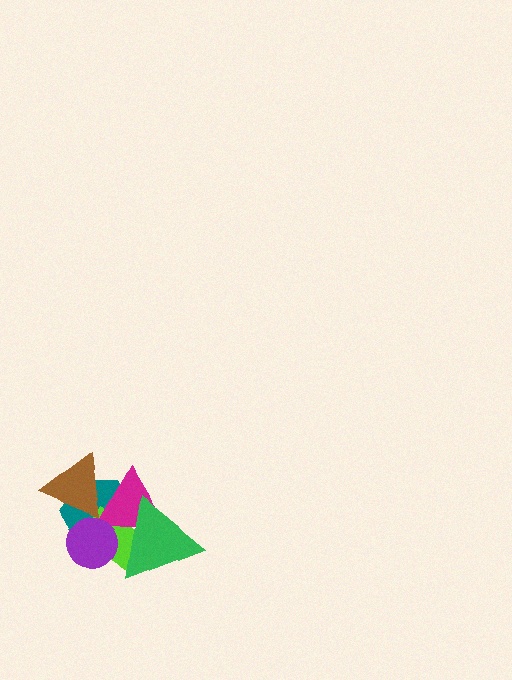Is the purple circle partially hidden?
No, no other shape covers it.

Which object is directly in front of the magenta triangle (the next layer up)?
The green triangle is directly in front of the magenta triangle.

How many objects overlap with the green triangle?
4 objects overlap with the green triangle.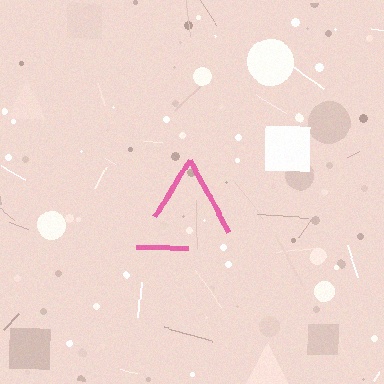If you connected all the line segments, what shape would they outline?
They would outline a triangle.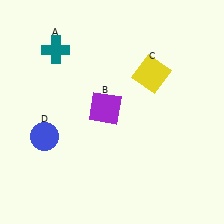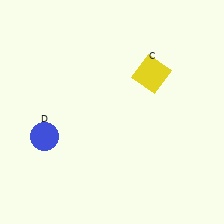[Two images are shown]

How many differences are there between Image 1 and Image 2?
There are 2 differences between the two images.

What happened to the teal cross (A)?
The teal cross (A) was removed in Image 2. It was in the top-left area of Image 1.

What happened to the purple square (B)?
The purple square (B) was removed in Image 2. It was in the top-left area of Image 1.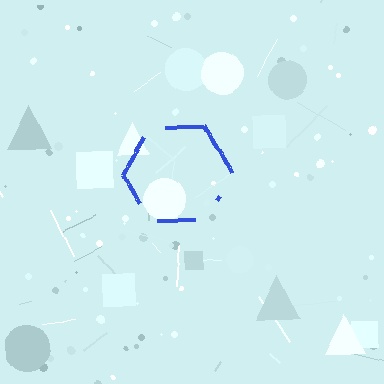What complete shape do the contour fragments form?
The contour fragments form a hexagon.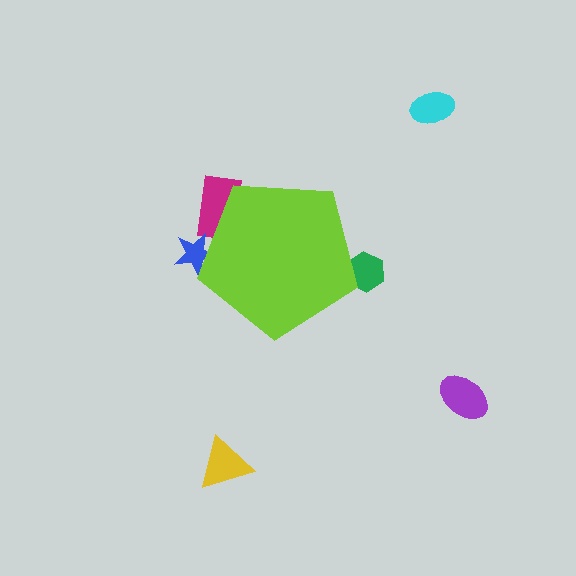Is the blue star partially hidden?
Yes, the blue star is partially hidden behind the lime pentagon.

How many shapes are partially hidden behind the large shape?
3 shapes are partially hidden.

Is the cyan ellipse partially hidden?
No, the cyan ellipse is fully visible.